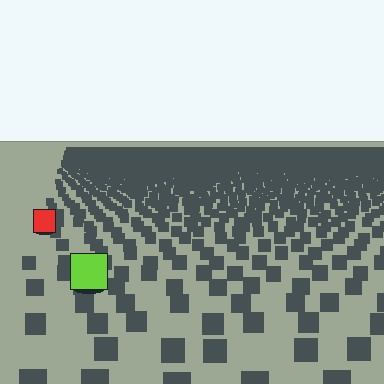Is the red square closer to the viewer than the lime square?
No. The lime square is closer — you can tell from the texture gradient: the ground texture is coarser near it.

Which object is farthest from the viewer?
The red square is farthest from the viewer. It appears smaller and the ground texture around it is denser.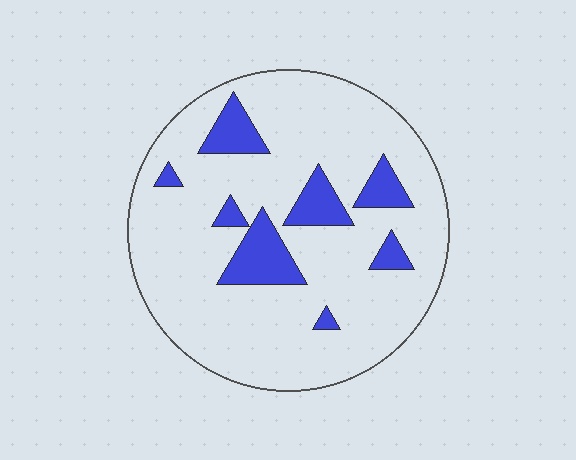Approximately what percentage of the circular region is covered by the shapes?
Approximately 15%.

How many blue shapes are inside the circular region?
8.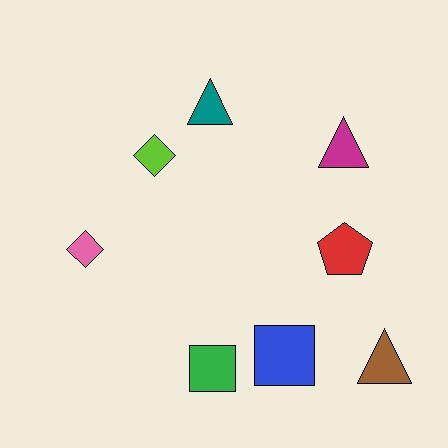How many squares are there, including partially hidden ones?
There are 2 squares.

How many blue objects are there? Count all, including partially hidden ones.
There is 1 blue object.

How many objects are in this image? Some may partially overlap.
There are 8 objects.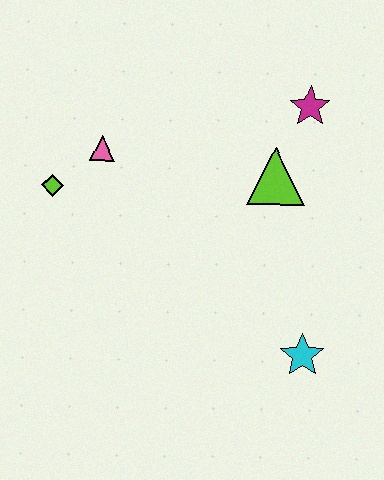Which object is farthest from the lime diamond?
The cyan star is farthest from the lime diamond.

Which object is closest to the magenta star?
The lime triangle is closest to the magenta star.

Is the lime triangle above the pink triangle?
No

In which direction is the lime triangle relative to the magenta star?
The lime triangle is below the magenta star.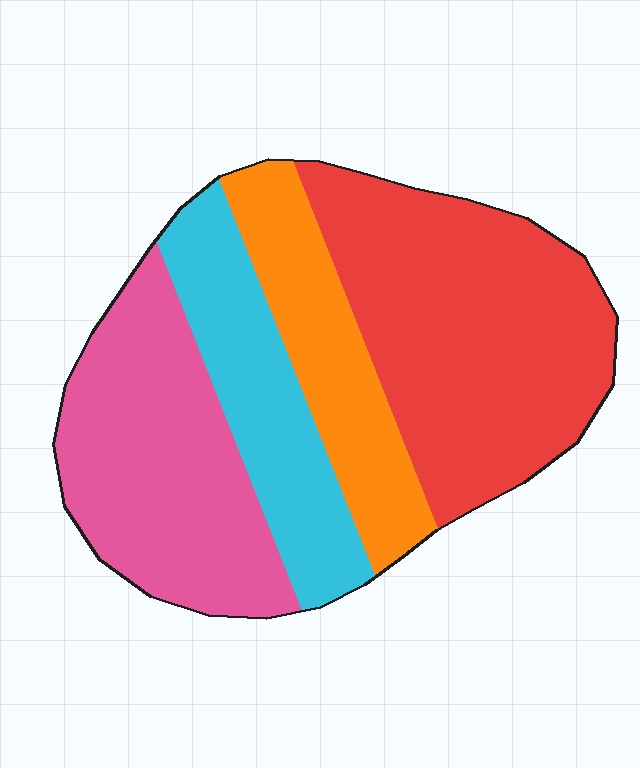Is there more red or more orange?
Red.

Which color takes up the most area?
Red, at roughly 35%.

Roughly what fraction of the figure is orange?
Orange takes up about one sixth (1/6) of the figure.